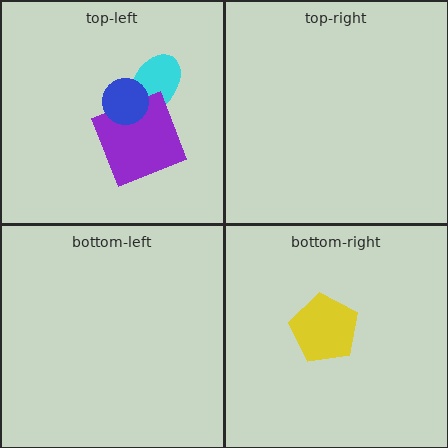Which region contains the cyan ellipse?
The top-left region.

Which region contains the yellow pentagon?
The bottom-right region.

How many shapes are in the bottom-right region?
1.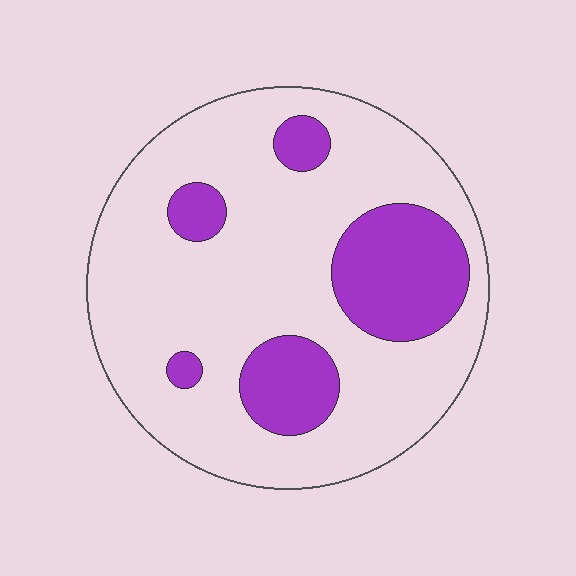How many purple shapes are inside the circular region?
5.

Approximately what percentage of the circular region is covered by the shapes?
Approximately 25%.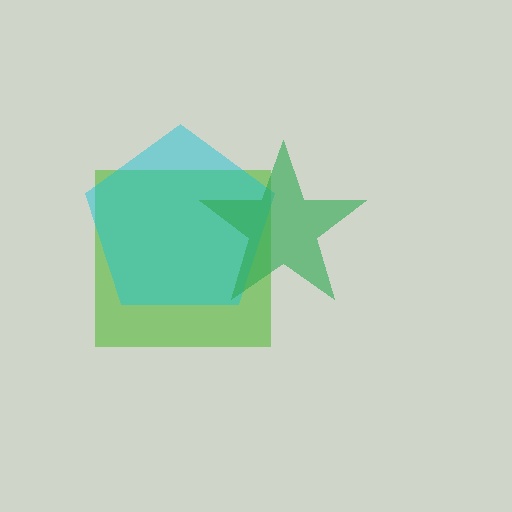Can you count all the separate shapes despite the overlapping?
Yes, there are 3 separate shapes.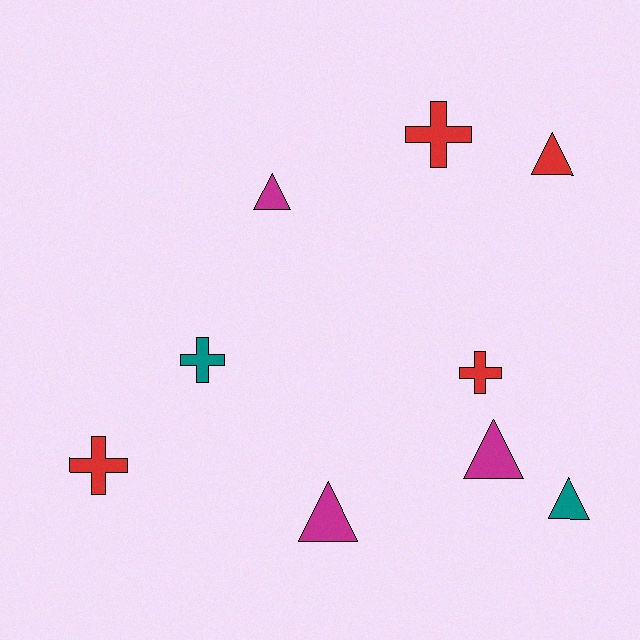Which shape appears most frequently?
Triangle, with 5 objects.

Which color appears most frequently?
Red, with 4 objects.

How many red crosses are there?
There are 3 red crosses.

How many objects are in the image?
There are 9 objects.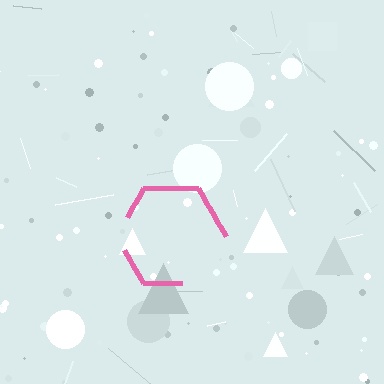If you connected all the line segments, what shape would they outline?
They would outline a hexagon.